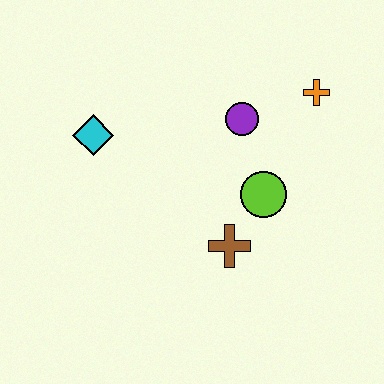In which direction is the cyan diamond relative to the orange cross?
The cyan diamond is to the left of the orange cross.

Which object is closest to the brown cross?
The lime circle is closest to the brown cross.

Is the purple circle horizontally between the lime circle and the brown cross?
Yes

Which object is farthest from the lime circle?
The cyan diamond is farthest from the lime circle.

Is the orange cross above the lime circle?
Yes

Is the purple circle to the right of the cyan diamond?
Yes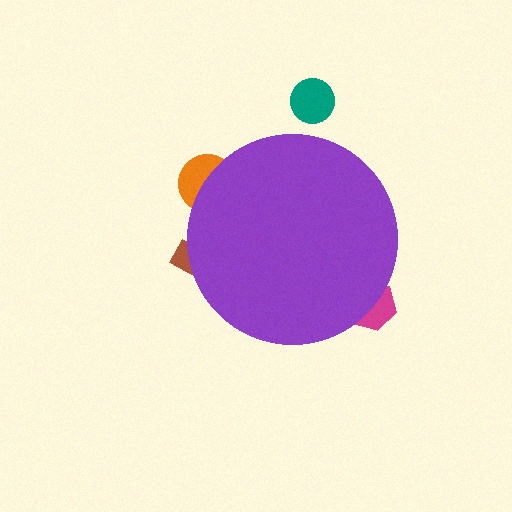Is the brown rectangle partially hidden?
Yes, the brown rectangle is partially hidden behind the purple circle.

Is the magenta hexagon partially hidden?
Yes, the magenta hexagon is partially hidden behind the purple circle.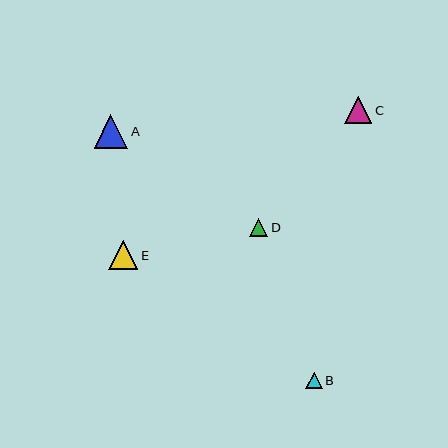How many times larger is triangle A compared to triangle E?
Triangle A is approximately 1.2 times the size of triangle E.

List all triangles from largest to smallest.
From largest to smallest: A, E, C, D, B.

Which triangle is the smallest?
Triangle B is the smallest with a size of approximately 17 pixels.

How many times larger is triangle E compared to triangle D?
Triangle E is approximately 1.6 times the size of triangle D.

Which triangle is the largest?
Triangle A is the largest with a size of approximately 33 pixels.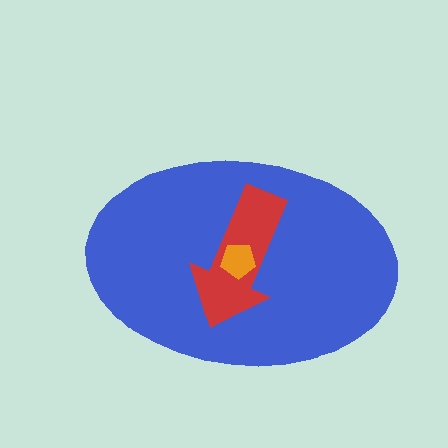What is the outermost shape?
The blue ellipse.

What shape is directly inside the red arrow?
The orange pentagon.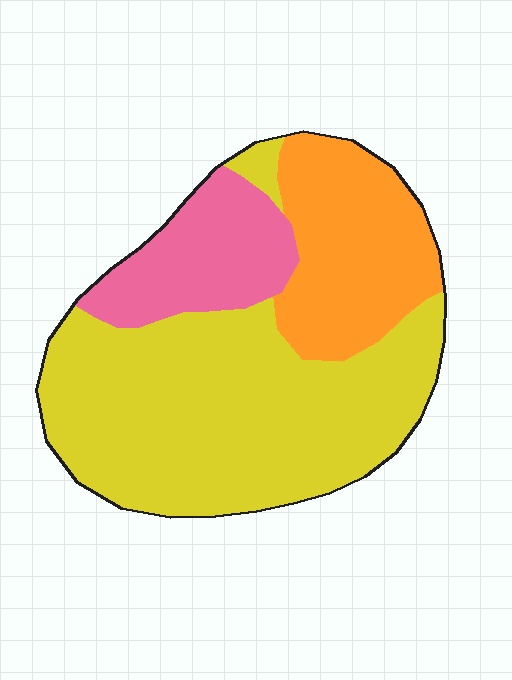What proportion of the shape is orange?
Orange takes up about one quarter (1/4) of the shape.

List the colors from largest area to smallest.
From largest to smallest: yellow, orange, pink.